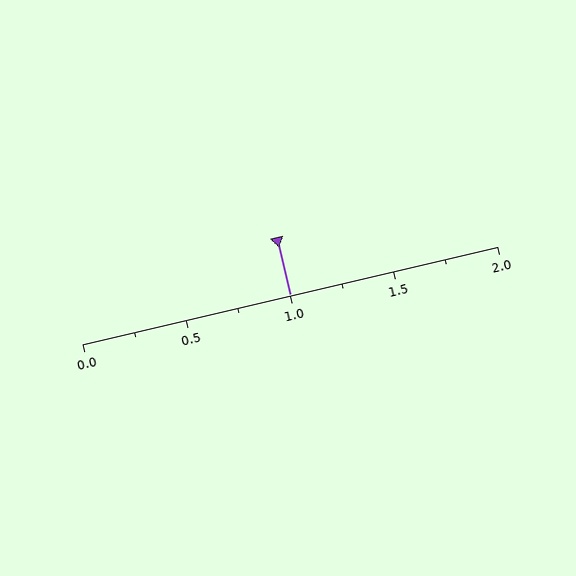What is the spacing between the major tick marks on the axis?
The major ticks are spaced 0.5 apart.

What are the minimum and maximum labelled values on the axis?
The axis runs from 0.0 to 2.0.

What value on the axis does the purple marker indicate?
The marker indicates approximately 1.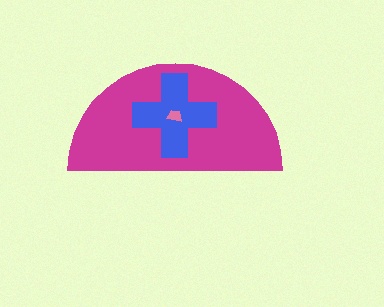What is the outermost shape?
The magenta semicircle.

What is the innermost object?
The pink trapezoid.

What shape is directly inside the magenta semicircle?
The blue cross.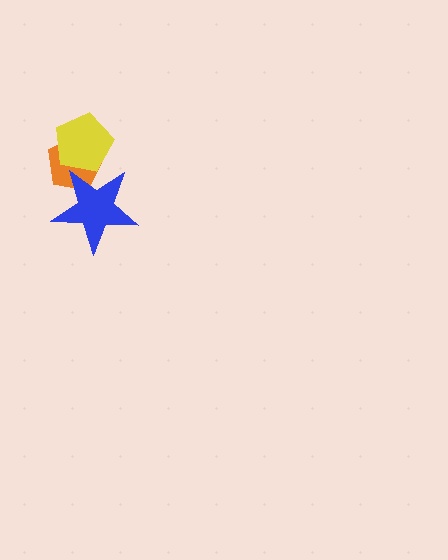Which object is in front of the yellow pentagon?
The blue star is in front of the yellow pentagon.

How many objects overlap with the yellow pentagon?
2 objects overlap with the yellow pentagon.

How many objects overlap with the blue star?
2 objects overlap with the blue star.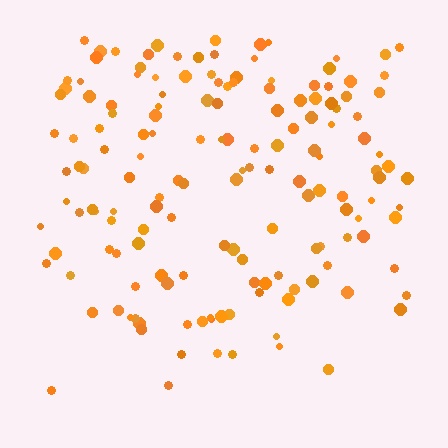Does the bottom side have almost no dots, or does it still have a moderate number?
Still a moderate number, just noticeably fewer than the top.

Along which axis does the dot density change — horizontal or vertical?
Vertical.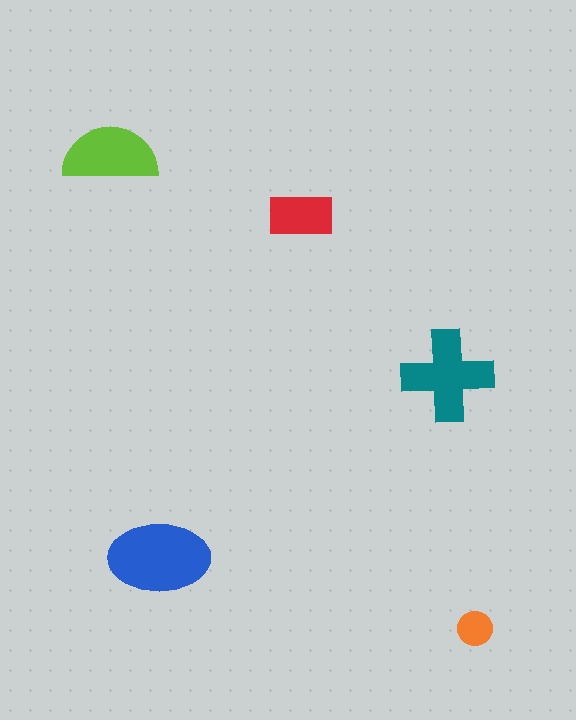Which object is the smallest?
The orange circle.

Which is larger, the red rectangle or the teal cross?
The teal cross.